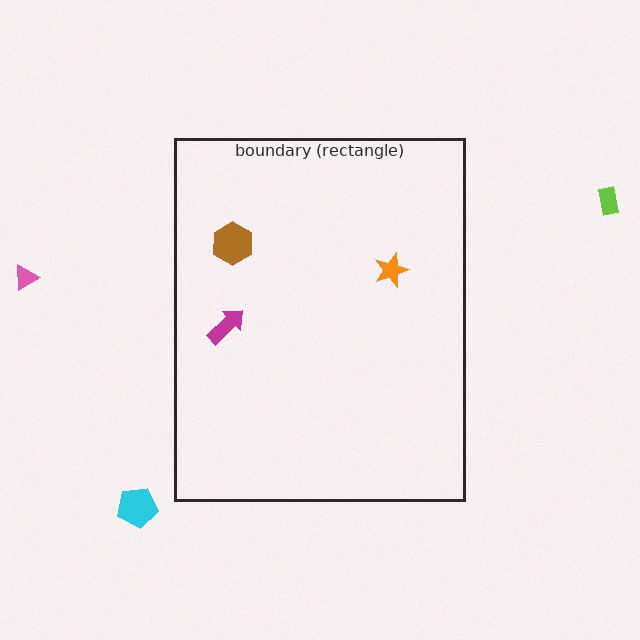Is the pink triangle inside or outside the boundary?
Outside.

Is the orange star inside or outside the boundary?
Inside.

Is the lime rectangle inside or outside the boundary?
Outside.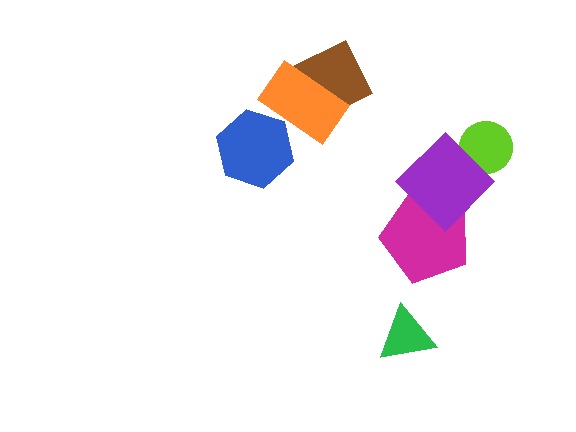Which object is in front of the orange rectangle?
The blue hexagon is in front of the orange rectangle.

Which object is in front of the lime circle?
The purple diamond is in front of the lime circle.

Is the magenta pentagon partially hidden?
Yes, it is partially covered by another shape.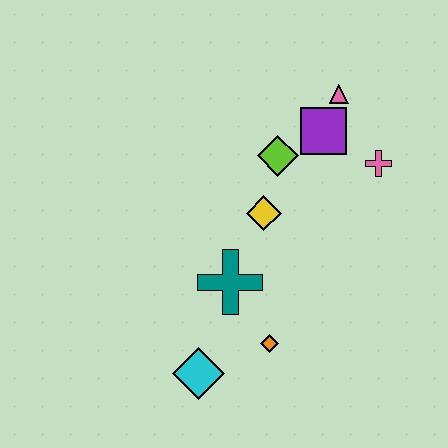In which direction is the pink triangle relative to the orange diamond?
The pink triangle is above the orange diamond.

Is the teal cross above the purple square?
No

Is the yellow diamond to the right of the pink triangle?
No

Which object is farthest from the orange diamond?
The pink triangle is farthest from the orange diamond.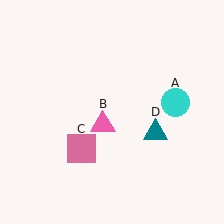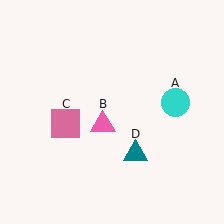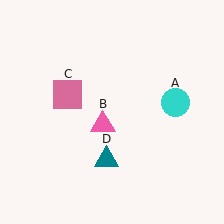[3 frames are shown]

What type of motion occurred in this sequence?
The pink square (object C), teal triangle (object D) rotated clockwise around the center of the scene.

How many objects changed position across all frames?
2 objects changed position: pink square (object C), teal triangle (object D).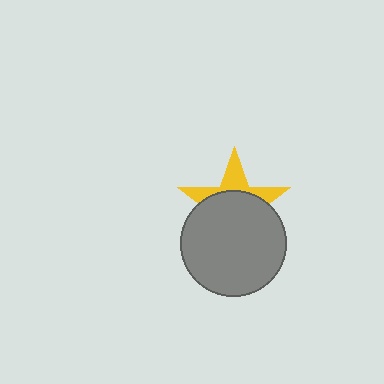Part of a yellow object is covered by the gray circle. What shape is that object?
It is a star.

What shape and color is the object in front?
The object in front is a gray circle.